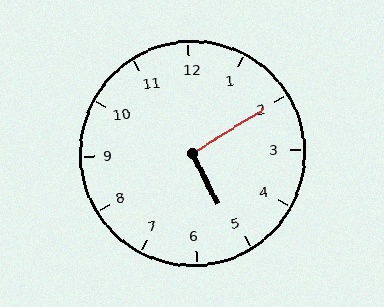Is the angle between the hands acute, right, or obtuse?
It is right.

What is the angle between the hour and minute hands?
Approximately 95 degrees.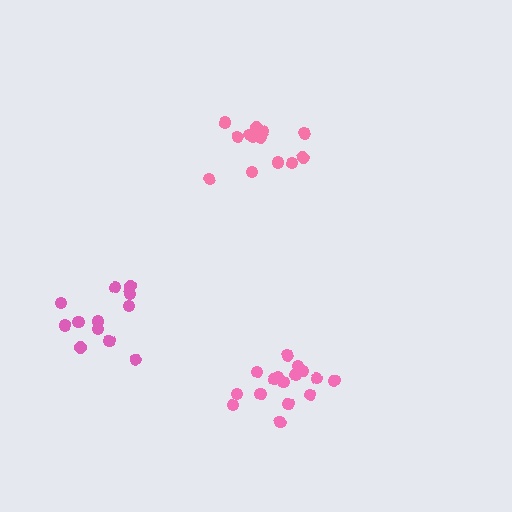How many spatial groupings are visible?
There are 3 spatial groupings.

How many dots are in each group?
Group 1: 16 dots, Group 2: 12 dots, Group 3: 14 dots (42 total).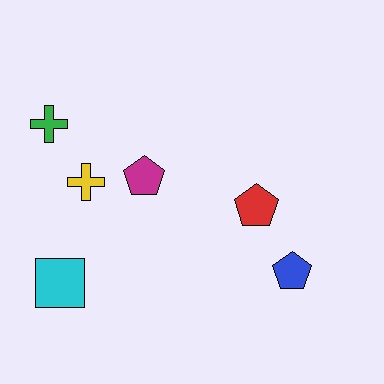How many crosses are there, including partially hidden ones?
There are 2 crosses.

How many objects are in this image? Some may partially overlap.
There are 6 objects.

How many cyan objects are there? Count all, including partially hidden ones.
There is 1 cyan object.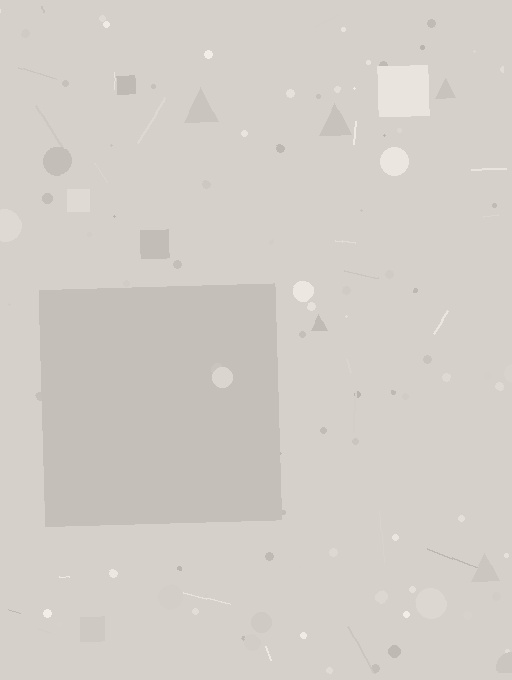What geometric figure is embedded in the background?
A square is embedded in the background.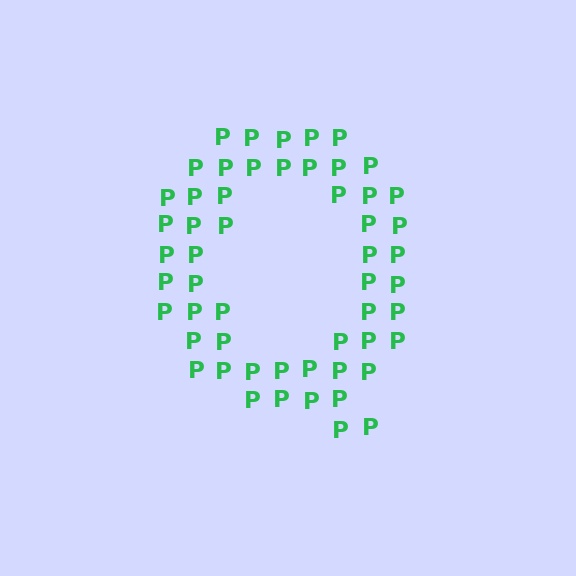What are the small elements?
The small elements are letter P's.